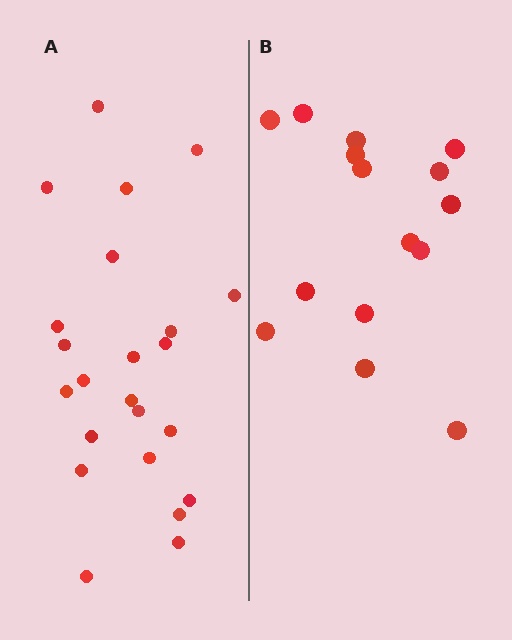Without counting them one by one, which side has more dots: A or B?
Region A (the left region) has more dots.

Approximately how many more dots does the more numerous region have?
Region A has roughly 8 or so more dots than region B.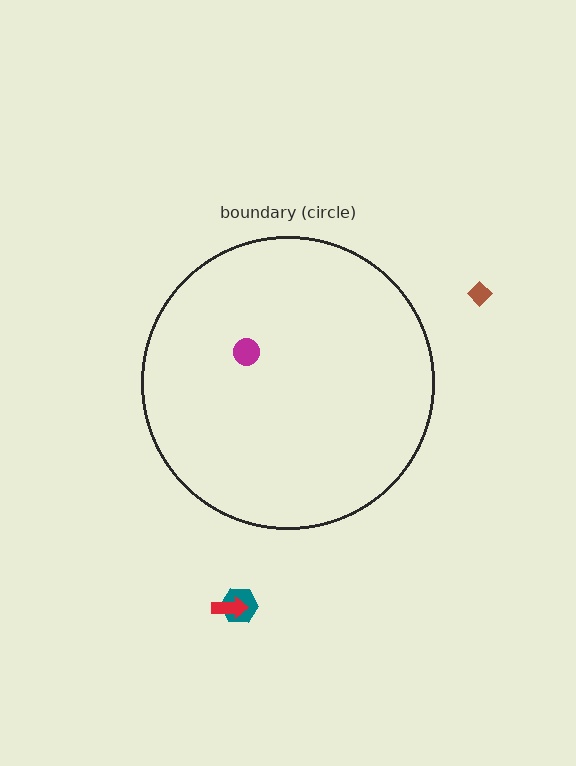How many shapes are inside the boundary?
1 inside, 3 outside.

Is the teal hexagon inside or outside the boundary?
Outside.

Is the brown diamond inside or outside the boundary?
Outside.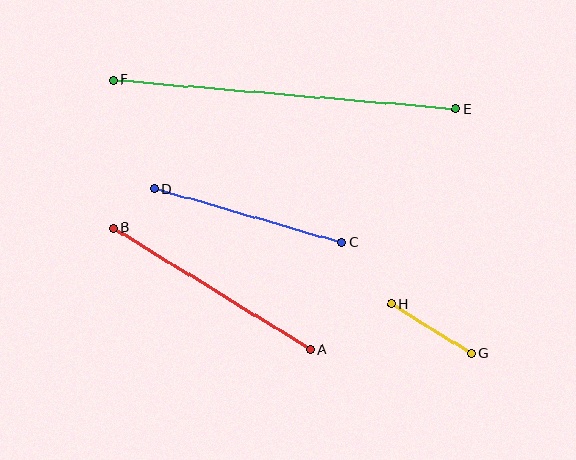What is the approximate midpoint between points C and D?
The midpoint is at approximately (248, 216) pixels.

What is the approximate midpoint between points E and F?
The midpoint is at approximately (284, 95) pixels.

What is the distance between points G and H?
The distance is approximately 94 pixels.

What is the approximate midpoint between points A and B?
The midpoint is at approximately (212, 289) pixels.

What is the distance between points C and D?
The distance is approximately 195 pixels.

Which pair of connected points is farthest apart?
Points E and F are farthest apart.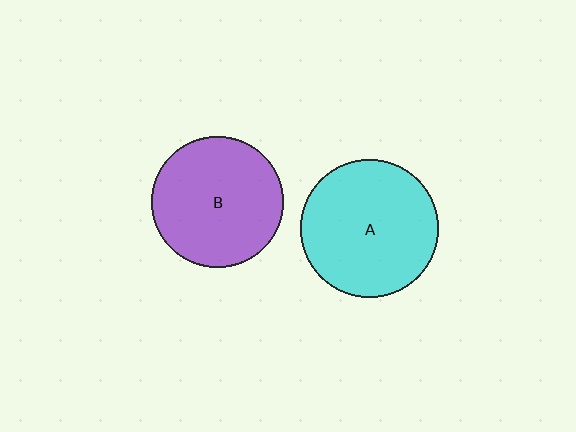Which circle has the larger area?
Circle A (cyan).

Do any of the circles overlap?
No, none of the circles overlap.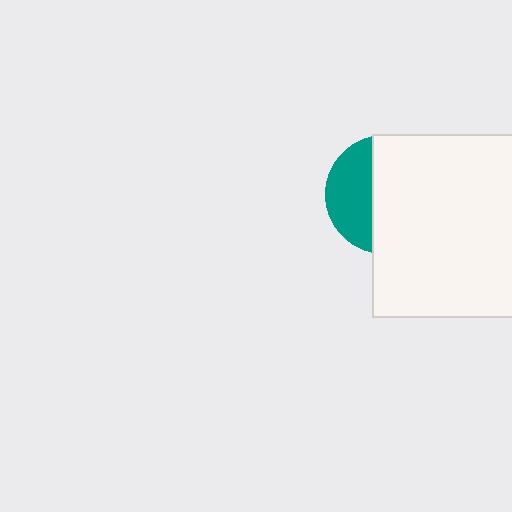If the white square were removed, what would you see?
You would see the complete teal circle.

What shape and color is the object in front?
The object in front is a white square.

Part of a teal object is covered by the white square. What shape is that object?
It is a circle.